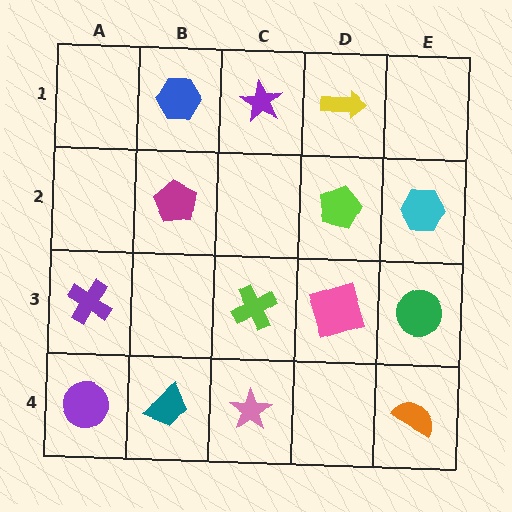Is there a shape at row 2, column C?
No, that cell is empty.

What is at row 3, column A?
A purple cross.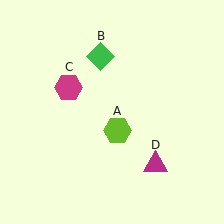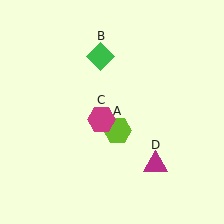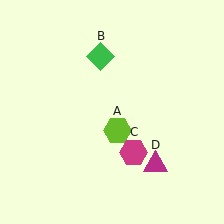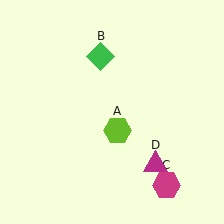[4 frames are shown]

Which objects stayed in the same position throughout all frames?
Lime hexagon (object A) and green diamond (object B) and magenta triangle (object D) remained stationary.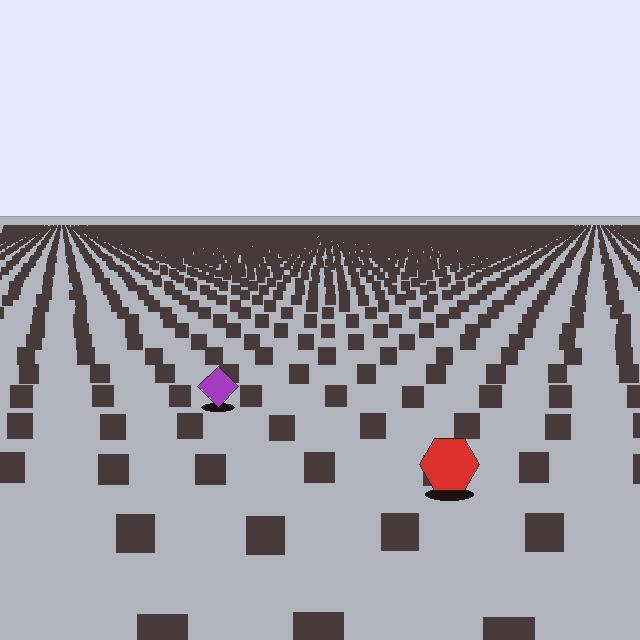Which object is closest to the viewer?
The red hexagon is closest. The texture marks near it are larger and more spread out.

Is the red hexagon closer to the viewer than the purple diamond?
Yes. The red hexagon is closer — you can tell from the texture gradient: the ground texture is coarser near it.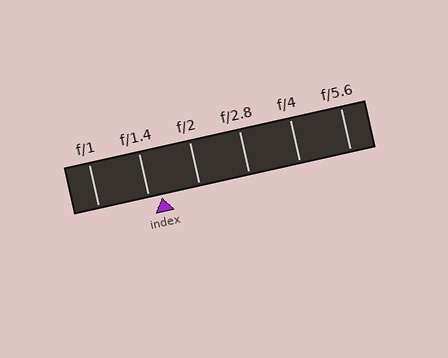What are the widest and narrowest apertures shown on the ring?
The widest aperture shown is f/1 and the narrowest is f/5.6.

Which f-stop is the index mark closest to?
The index mark is closest to f/1.4.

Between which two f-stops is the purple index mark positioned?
The index mark is between f/1.4 and f/2.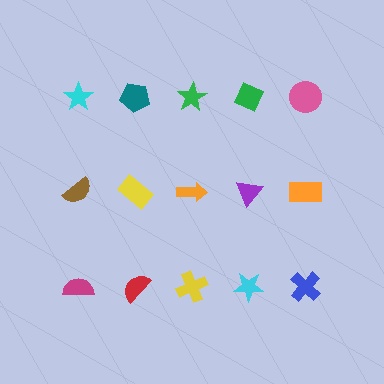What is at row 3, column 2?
A red semicircle.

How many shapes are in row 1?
5 shapes.